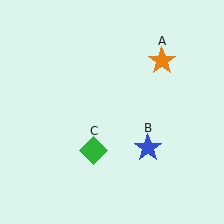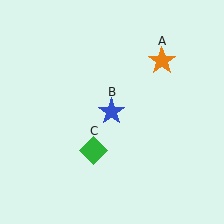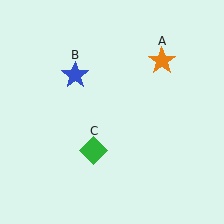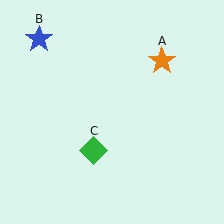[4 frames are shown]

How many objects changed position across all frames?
1 object changed position: blue star (object B).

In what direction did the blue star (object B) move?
The blue star (object B) moved up and to the left.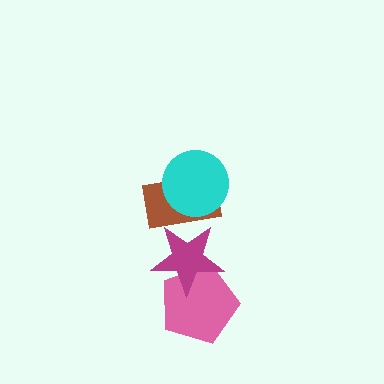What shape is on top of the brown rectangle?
The cyan circle is on top of the brown rectangle.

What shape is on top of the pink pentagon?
The magenta star is on top of the pink pentagon.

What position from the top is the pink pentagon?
The pink pentagon is 4th from the top.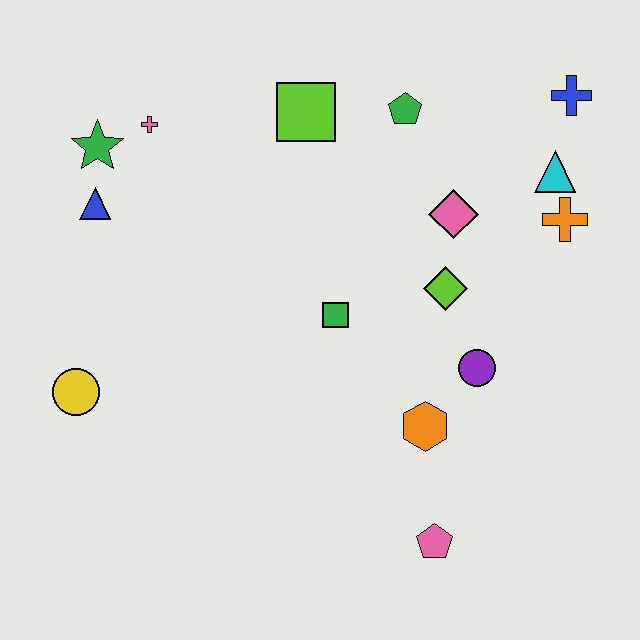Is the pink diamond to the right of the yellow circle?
Yes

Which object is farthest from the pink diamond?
The yellow circle is farthest from the pink diamond.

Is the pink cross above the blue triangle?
Yes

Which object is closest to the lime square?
The green pentagon is closest to the lime square.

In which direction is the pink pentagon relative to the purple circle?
The pink pentagon is below the purple circle.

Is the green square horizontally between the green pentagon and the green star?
Yes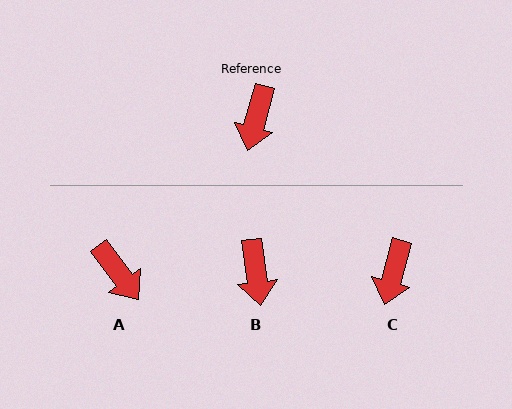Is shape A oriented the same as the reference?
No, it is off by about 52 degrees.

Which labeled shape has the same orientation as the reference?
C.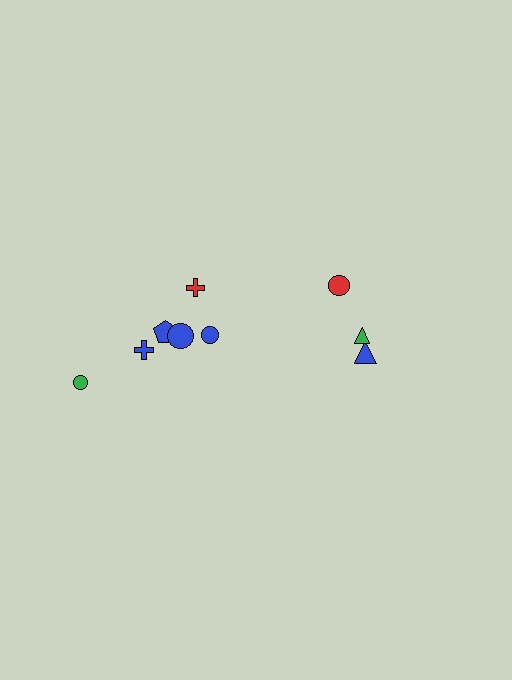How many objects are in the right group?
There are 3 objects.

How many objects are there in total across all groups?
There are 9 objects.